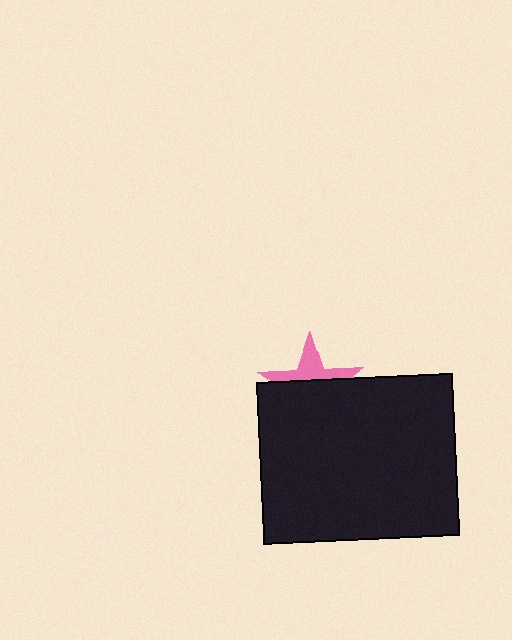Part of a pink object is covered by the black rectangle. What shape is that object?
It is a star.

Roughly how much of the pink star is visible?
A small part of it is visible (roughly 39%).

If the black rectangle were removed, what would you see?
You would see the complete pink star.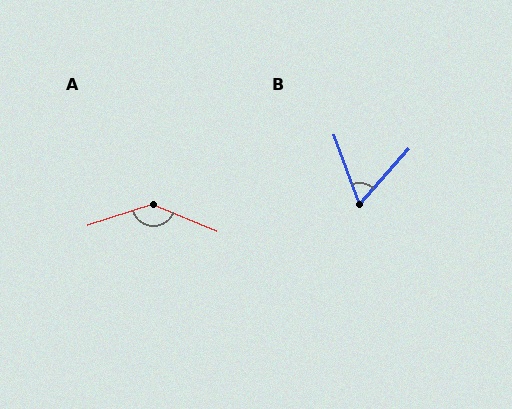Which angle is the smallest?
B, at approximately 61 degrees.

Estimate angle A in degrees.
Approximately 140 degrees.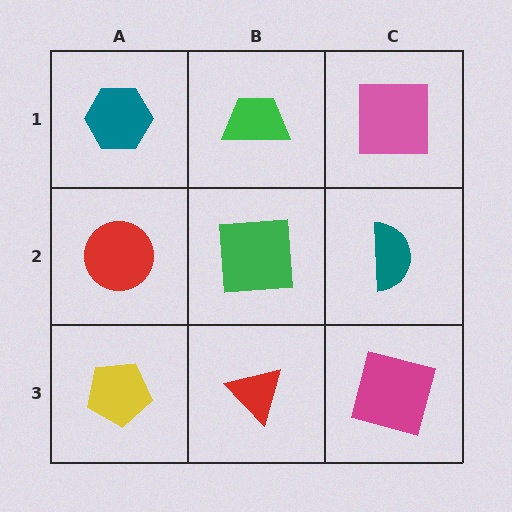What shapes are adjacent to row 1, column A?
A red circle (row 2, column A), a green trapezoid (row 1, column B).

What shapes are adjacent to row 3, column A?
A red circle (row 2, column A), a red triangle (row 3, column B).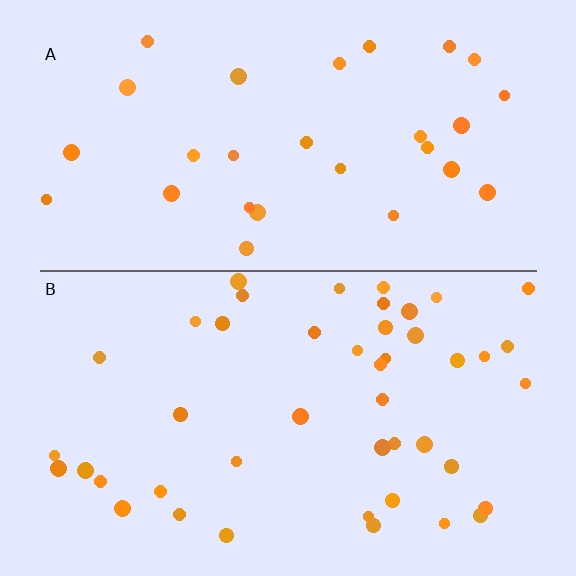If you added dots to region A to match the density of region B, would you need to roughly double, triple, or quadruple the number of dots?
Approximately double.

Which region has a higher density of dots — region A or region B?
B (the bottom).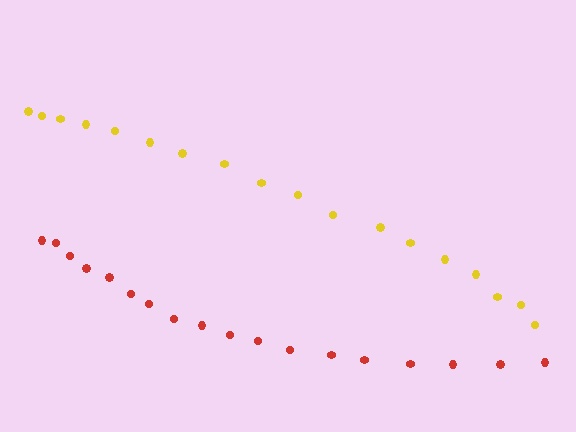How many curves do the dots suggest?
There are 2 distinct paths.